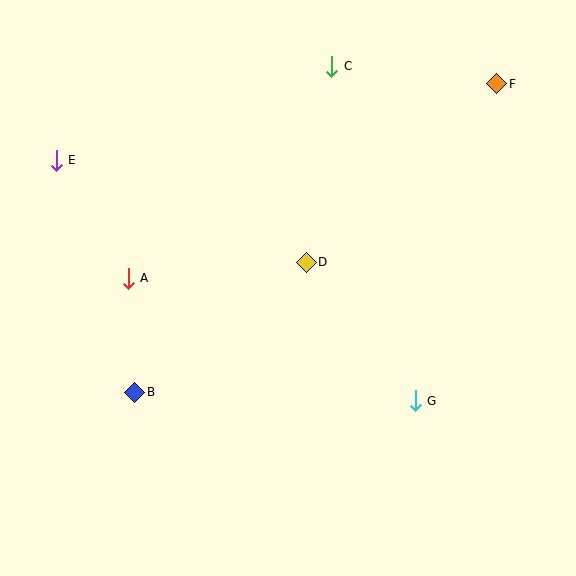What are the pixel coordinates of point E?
Point E is at (56, 160).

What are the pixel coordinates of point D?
Point D is at (306, 263).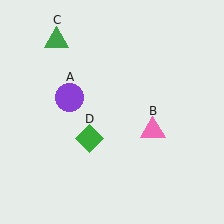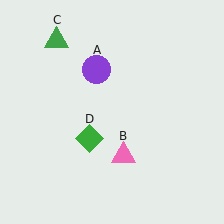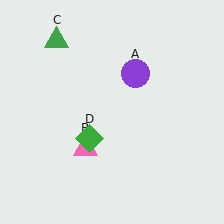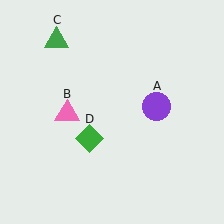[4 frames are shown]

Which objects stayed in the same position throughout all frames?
Green triangle (object C) and green diamond (object D) remained stationary.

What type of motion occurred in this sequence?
The purple circle (object A), pink triangle (object B) rotated clockwise around the center of the scene.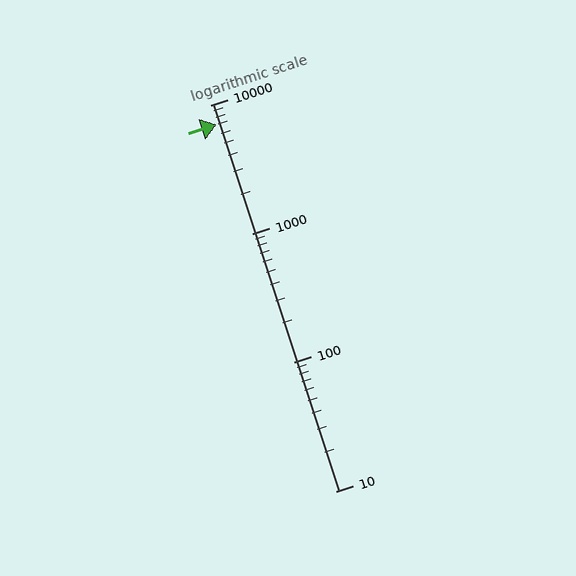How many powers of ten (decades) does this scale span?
The scale spans 3 decades, from 10 to 10000.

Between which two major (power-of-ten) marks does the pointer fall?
The pointer is between 1000 and 10000.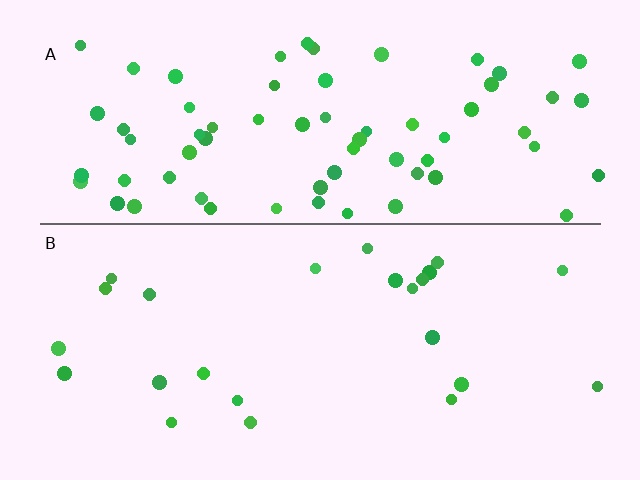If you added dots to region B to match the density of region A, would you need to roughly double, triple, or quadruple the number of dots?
Approximately triple.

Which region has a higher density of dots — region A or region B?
A (the top).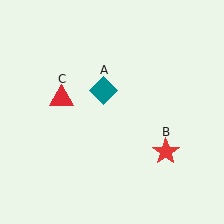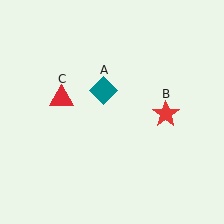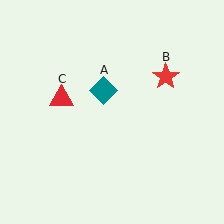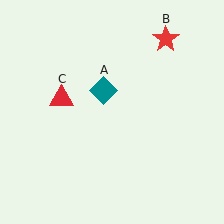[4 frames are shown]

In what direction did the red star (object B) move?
The red star (object B) moved up.